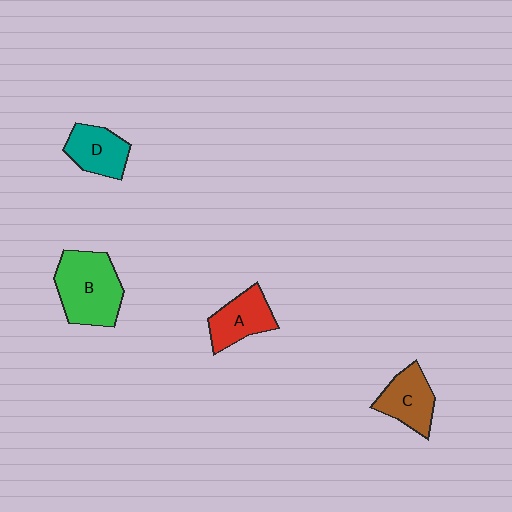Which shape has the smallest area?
Shape D (teal).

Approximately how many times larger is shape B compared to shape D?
Approximately 1.6 times.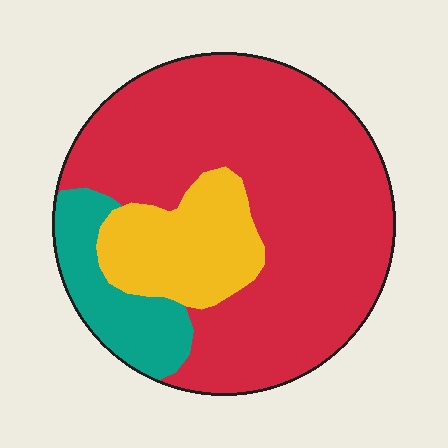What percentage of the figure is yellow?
Yellow covers roughly 15% of the figure.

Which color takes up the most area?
Red, at roughly 70%.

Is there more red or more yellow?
Red.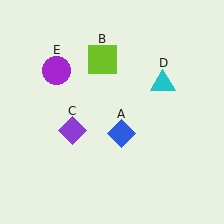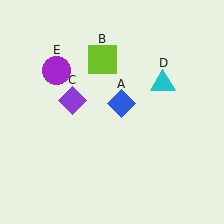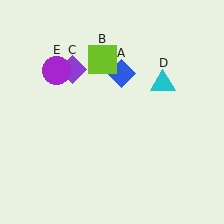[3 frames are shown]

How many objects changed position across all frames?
2 objects changed position: blue diamond (object A), purple diamond (object C).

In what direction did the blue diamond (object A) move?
The blue diamond (object A) moved up.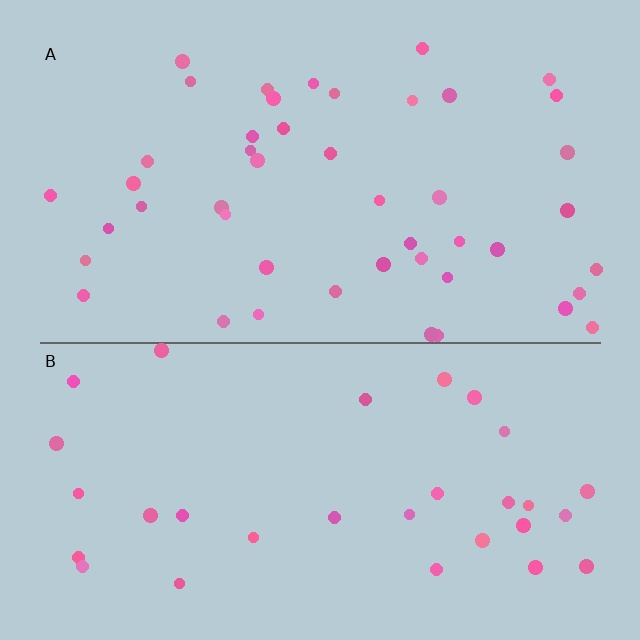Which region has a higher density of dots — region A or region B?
A (the top).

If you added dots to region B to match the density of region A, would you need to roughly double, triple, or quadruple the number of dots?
Approximately double.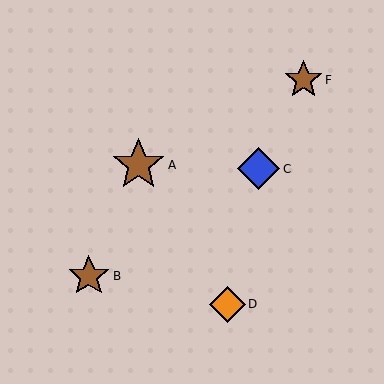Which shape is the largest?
The brown star (labeled A) is the largest.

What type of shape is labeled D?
Shape D is an orange diamond.